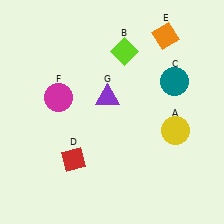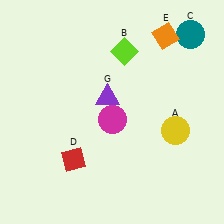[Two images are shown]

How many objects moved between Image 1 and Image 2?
2 objects moved between the two images.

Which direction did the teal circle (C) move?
The teal circle (C) moved up.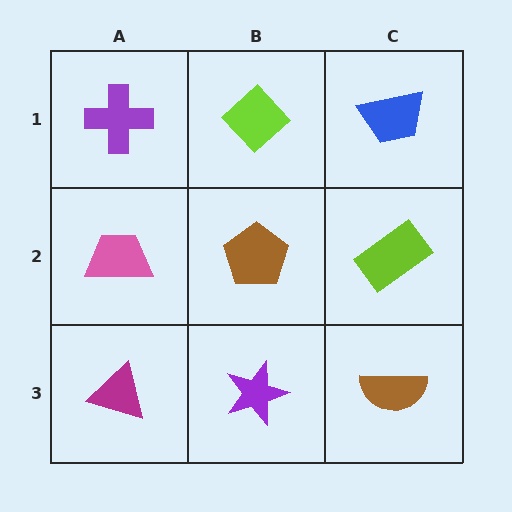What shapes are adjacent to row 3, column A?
A pink trapezoid (row 2, column A), a purple star (row 3, column B).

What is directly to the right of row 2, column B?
A lime rectangle.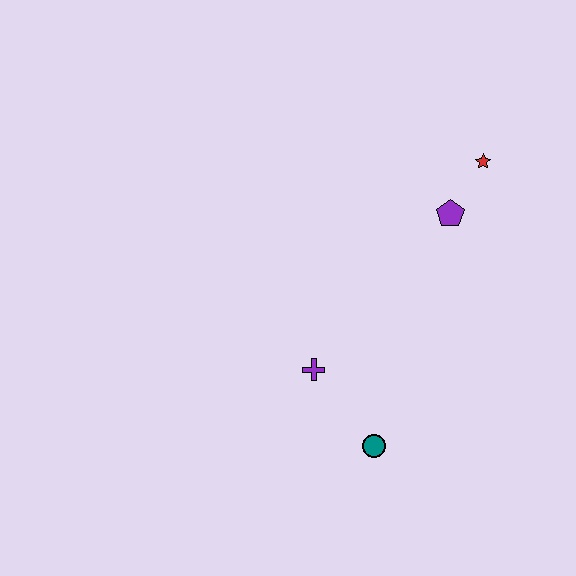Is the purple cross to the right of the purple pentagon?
No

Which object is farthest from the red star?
The teal circle is farthest from the red star.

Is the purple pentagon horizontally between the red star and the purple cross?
Yes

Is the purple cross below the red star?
Yes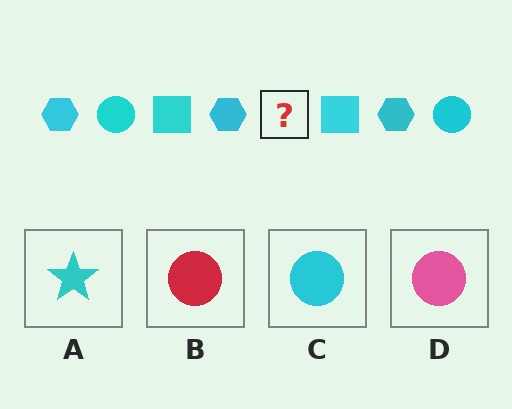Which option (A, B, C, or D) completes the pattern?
C.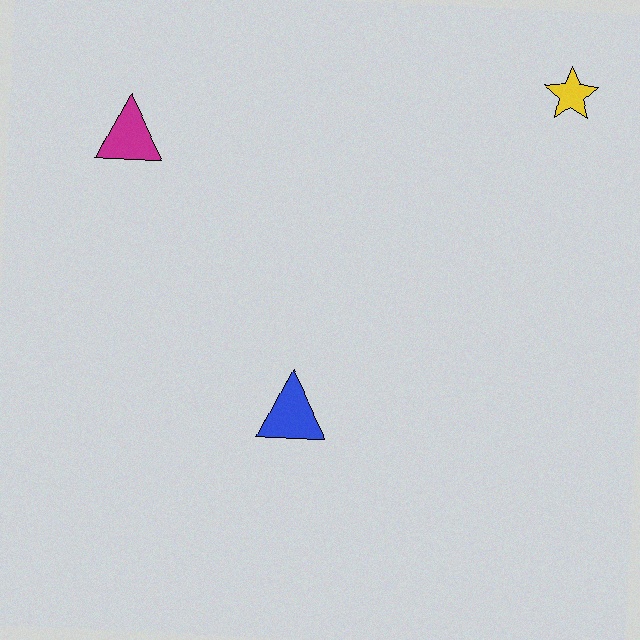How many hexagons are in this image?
There are no hexagons.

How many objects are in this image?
There are 3 objects.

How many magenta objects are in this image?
There is 1 magenta object.